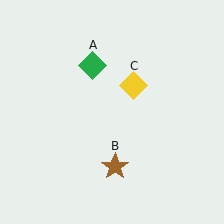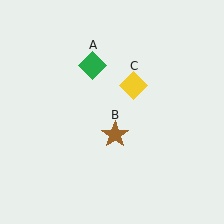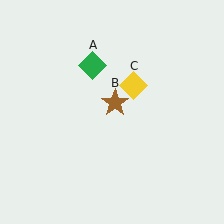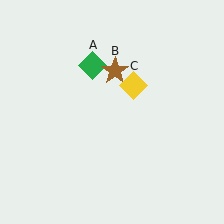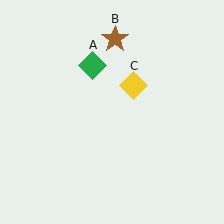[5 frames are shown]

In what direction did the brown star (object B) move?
The brown star (object B) moved up.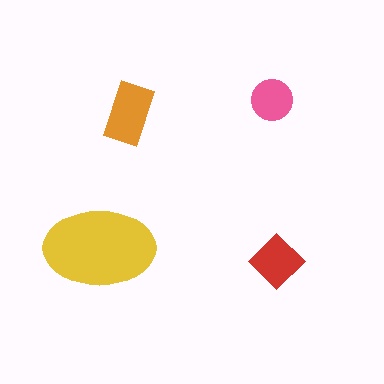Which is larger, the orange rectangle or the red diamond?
The orange rectangle.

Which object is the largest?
The yellow ellipse.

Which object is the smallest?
The pink circle.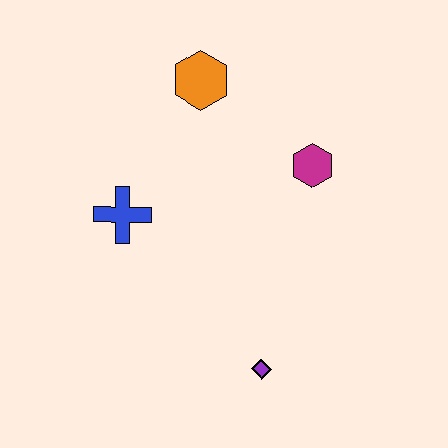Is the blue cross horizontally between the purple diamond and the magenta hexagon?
No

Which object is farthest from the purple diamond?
The orange hexagon is farthest from the purple diamond.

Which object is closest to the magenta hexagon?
The orange hexagon is closest to the magenta hexagon.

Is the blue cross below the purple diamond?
No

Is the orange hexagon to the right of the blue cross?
Yes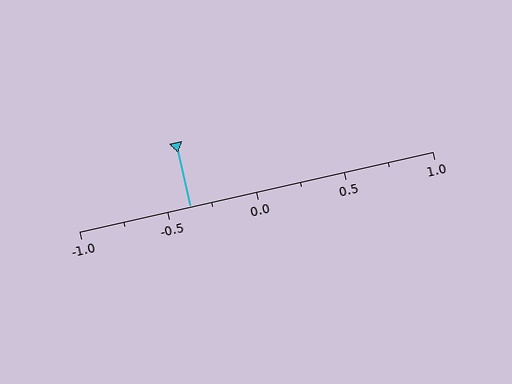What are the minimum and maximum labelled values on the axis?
The axis runs from -1.0 to 1.0.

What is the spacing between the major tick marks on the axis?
The major ticks are spaced 0.5 apart.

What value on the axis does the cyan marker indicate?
The marker indicates approximately -0.38.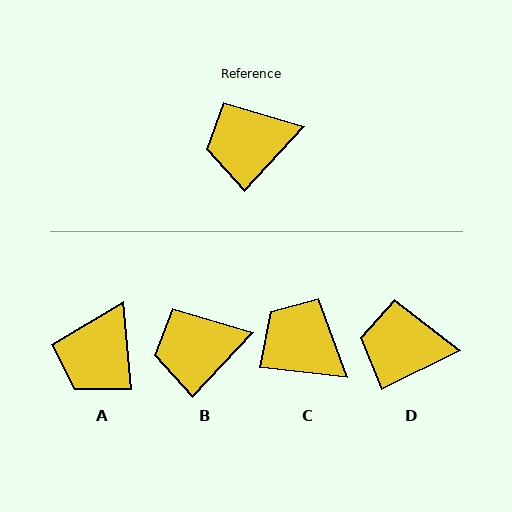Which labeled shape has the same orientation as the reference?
B.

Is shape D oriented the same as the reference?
No, it is off by about 21 degrees.